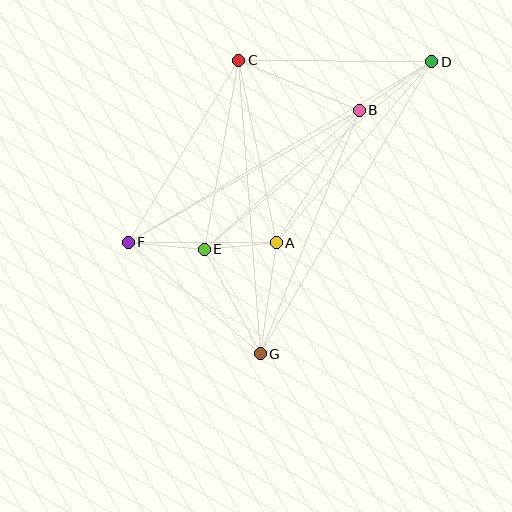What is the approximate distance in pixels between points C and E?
The distance between C and E is approximately 192 pixels.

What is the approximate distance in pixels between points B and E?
The distance between B and E is approximately 208 pixels.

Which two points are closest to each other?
Points A and E are closest to each other.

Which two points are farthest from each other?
Points D and F are farthest from each other.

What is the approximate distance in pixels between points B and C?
The distance between B and C is approximately 131 pixels.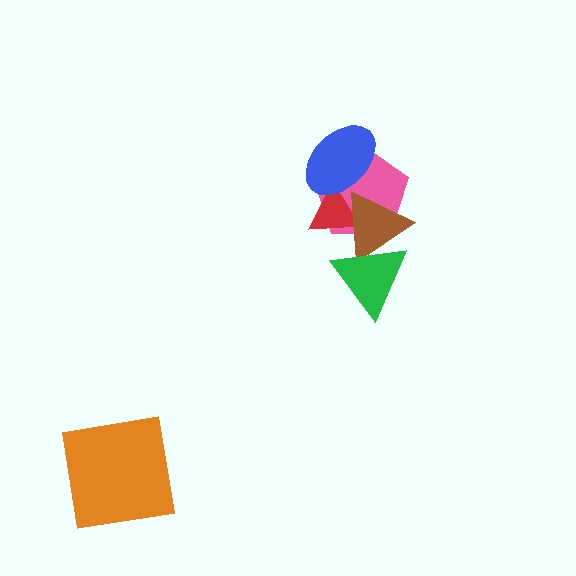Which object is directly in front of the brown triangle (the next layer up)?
The green triangle is directly in front of the brown triangle.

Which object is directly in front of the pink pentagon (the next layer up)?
The red triangle is directly in front of the pink pentagon.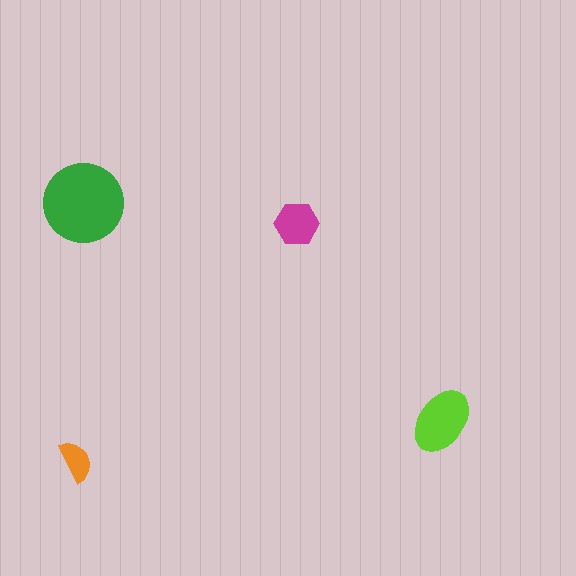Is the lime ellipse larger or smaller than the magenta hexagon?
Larger.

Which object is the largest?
The green circle.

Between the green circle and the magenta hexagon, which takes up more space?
The green circle.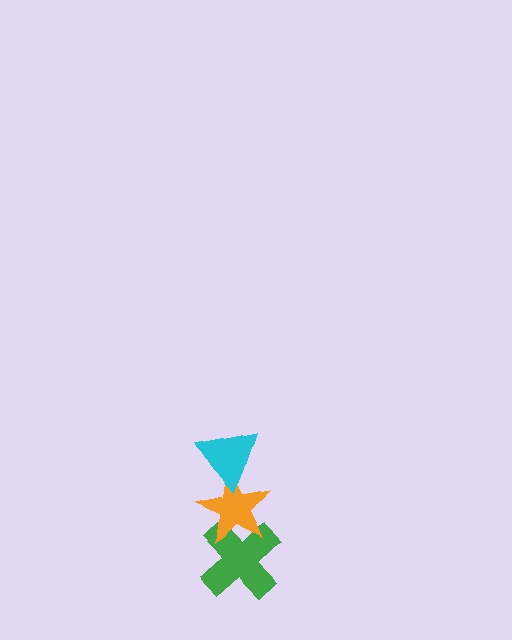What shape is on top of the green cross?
The orange star is on top of the green cross.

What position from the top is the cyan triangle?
The cyan triangle is 1st from the top.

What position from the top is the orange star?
The orange star is 2nd from the top.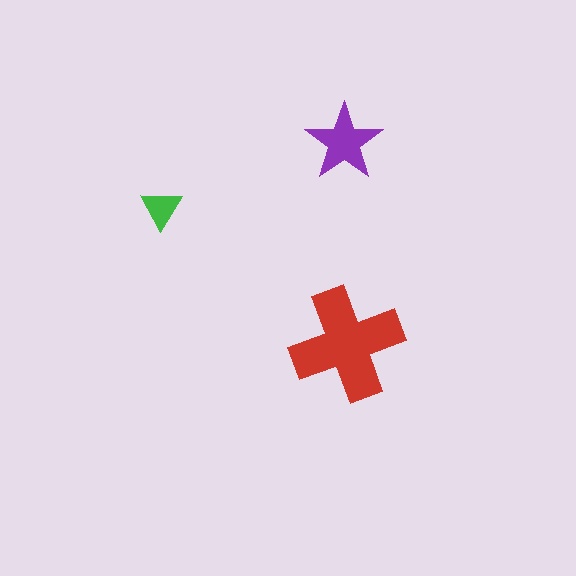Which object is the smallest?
The green triangle.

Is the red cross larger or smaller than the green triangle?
Larger.